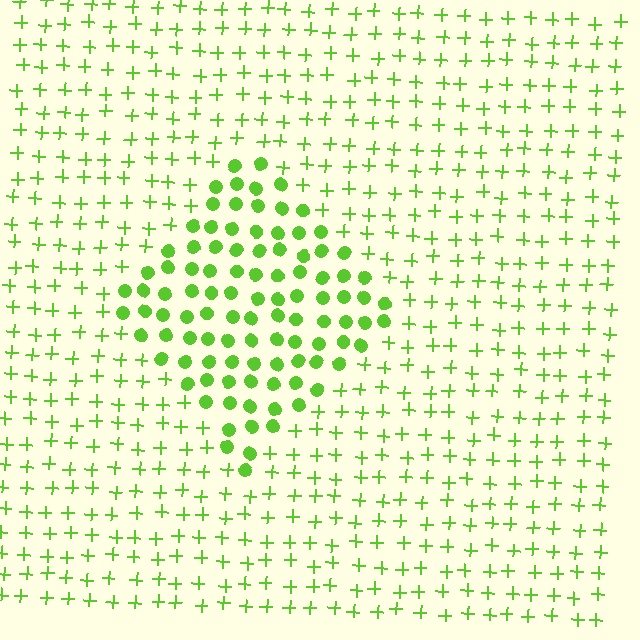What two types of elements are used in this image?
The image uses circles inside the diamond region and plus signs outside it.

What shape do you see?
I see a diamond.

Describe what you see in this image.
The image is filled with small lime elements arranged in a uniform grid. A diamond-shaped region contains circles, while the surrounding area contains plus signs. The boundary is defined purely by the change in element shape.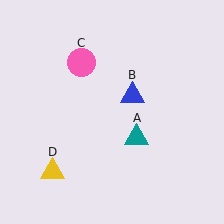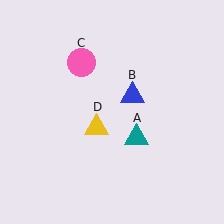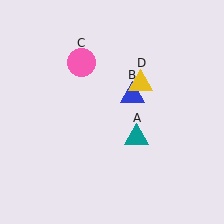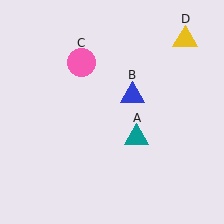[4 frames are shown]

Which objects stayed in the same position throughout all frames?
Teal triangle (object A) and blue triangle (object B) and pink circle (object C) remained stationary.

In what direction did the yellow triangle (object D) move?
The yellow triangle (object D) moved up and to the right.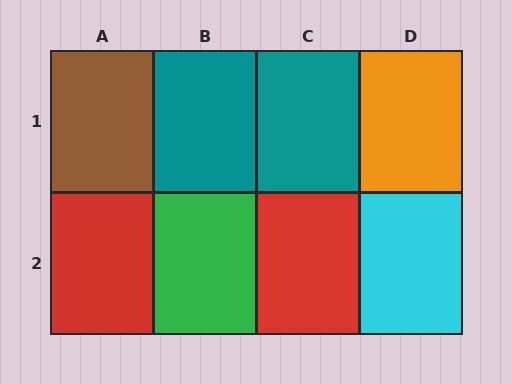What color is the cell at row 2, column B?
Green.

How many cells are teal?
2 cells are teal.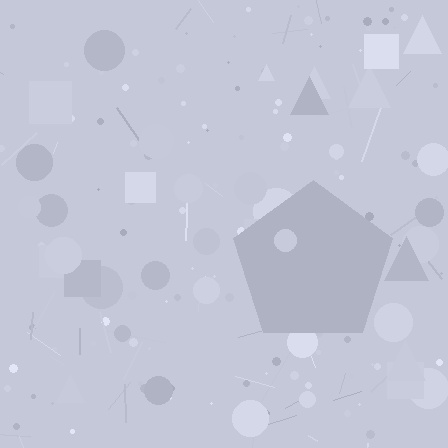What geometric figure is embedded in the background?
A pentagon is embedded in the background.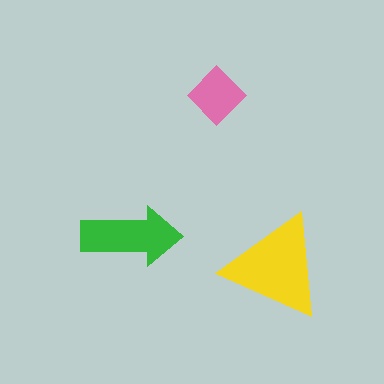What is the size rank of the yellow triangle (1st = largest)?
1st.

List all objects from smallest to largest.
The pink diamond, the green arrow, the yellow triangle.